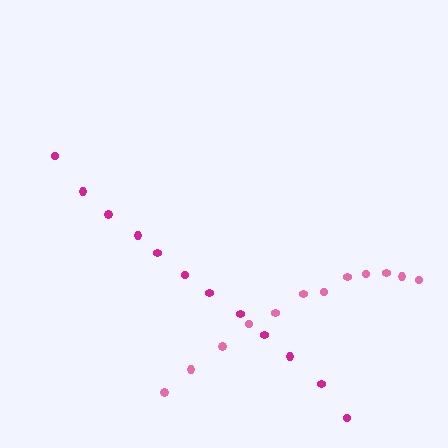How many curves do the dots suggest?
There are 2 distinct paths.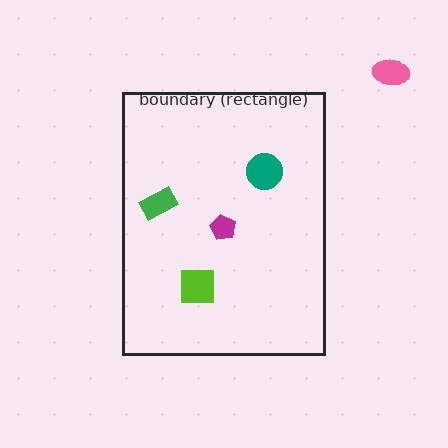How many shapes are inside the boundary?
4 inside, 1 outside.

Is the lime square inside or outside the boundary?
Inside.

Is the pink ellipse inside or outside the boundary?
Outside.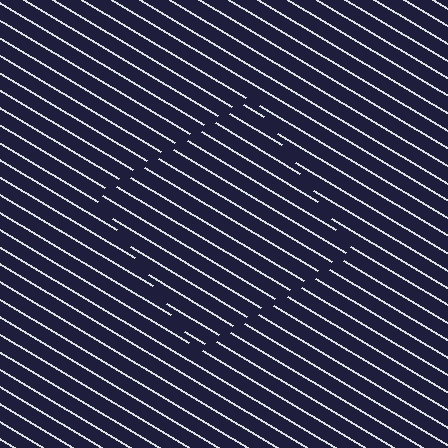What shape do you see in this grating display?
An illusory square. The interior of the shape contains the same grating, shifted by half a period — the contour is defined by the phase discontinuity where line-ends from the inner and outer gratings abut.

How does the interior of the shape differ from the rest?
The interior of the shape contains the same grating, shifted by half a period — the contour is defined by the phase discontinuity where line-ends from the inner and outer gratings abut.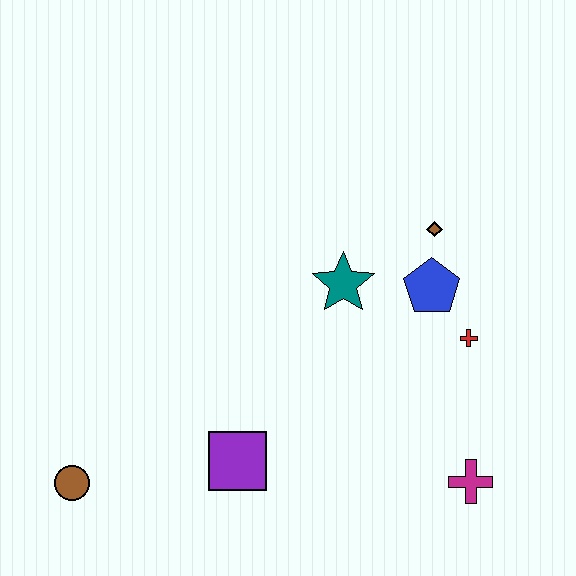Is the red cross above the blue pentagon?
No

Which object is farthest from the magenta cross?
The brown circle is farthest from the magenta cross.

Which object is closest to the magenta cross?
The red cross is closest to the magenta cross.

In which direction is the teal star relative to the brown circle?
The teal star is to the right of the brown circle.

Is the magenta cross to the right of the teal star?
Yes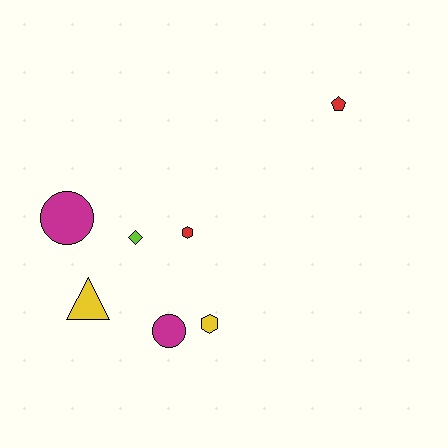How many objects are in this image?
There are 7 objects.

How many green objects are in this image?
There are no green objects.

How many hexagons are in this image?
There are 2 hexagons.